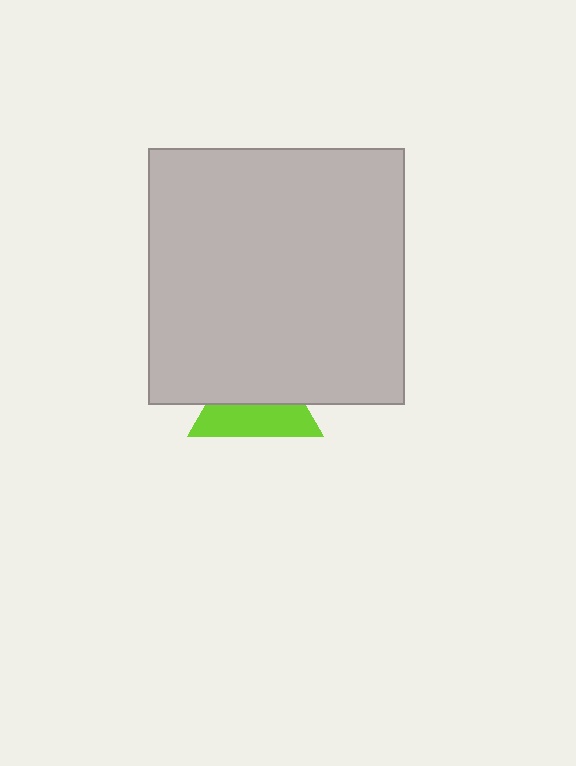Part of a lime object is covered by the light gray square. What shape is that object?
It is a triangle.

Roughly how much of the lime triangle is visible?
About half of it is visible (roughly 46%).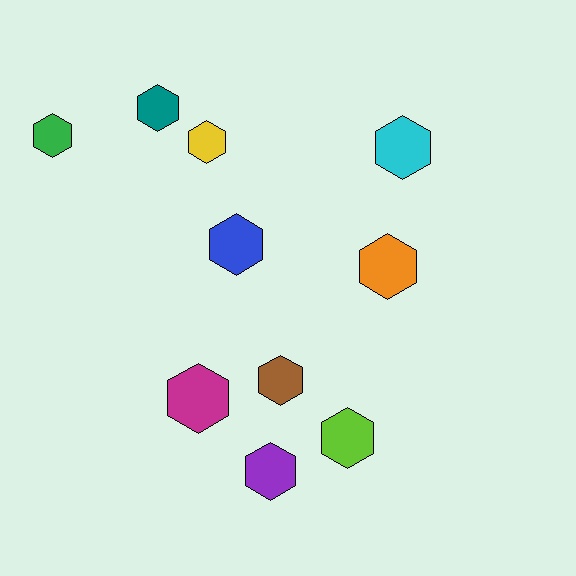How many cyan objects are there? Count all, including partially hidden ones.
There is 1 cyan object.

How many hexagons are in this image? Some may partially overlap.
There are 10 hexagons.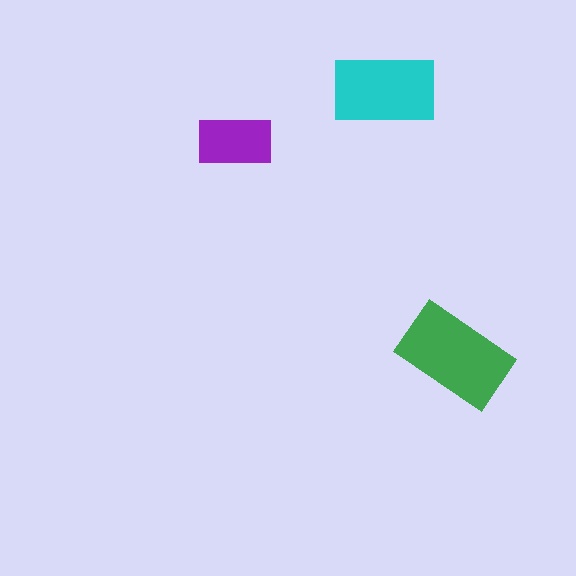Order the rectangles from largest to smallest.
the green one, the cyan one, the purple one.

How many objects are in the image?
There are 3 objects in the image.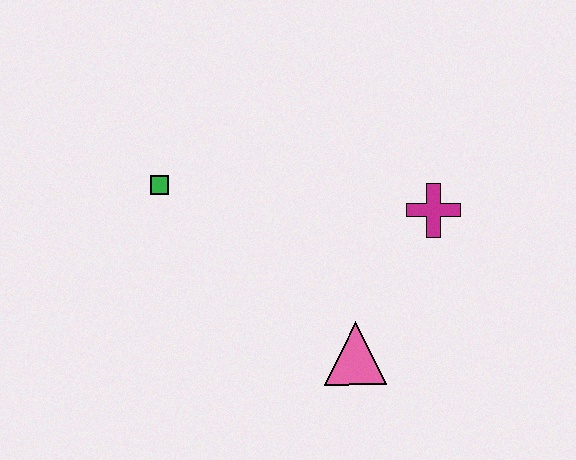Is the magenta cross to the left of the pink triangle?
No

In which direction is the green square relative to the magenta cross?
The green square is to the left of the magenta cross.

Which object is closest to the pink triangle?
The magenta cross is closest to the pink triangle.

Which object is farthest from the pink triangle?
The green square is farthest from the pink triangle.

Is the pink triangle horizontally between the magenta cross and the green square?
Yes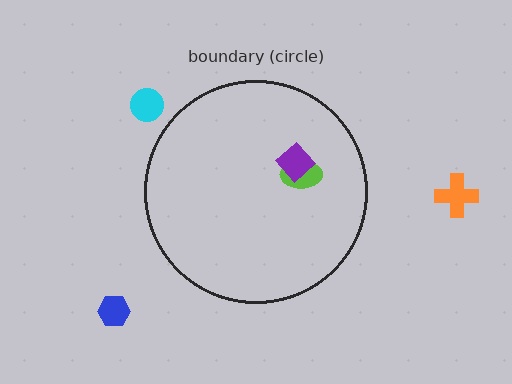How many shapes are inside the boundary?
2 inside, 3 outside.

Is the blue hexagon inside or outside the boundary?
Outside.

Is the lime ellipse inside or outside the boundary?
Inside.